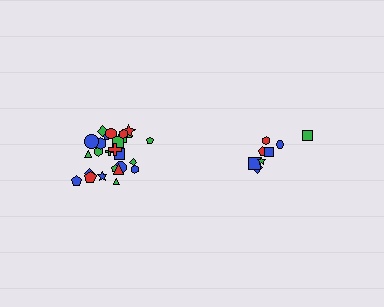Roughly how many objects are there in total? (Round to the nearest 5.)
Roughly 35 objects in total.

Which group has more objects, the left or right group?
The left group.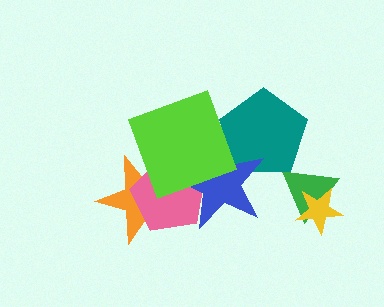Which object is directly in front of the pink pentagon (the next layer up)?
The blue star is directly in front of the pink pentagon.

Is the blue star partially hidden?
Yes, it is partially covered by another shape.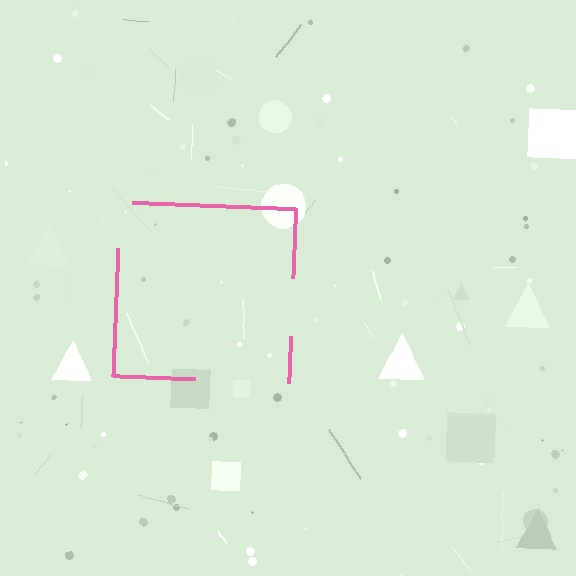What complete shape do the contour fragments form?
The contour fragments form a square.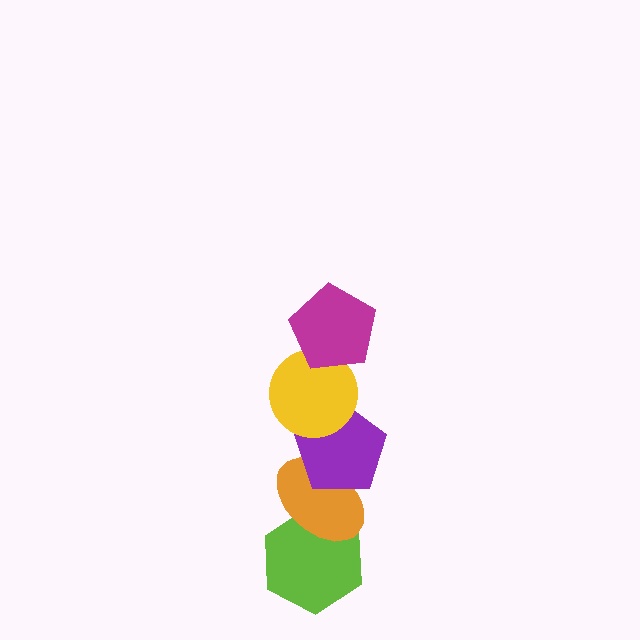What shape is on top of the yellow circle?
The magenta pentagon is on top of the yellow circle.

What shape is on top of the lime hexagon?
The orange ellipse is on top of the lime hexagon.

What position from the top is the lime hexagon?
The lime hexagon is 5th from the top.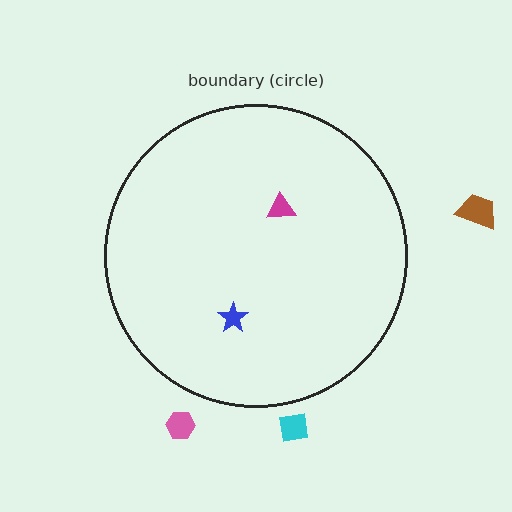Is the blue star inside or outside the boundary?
Inside.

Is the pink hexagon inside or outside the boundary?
Outside.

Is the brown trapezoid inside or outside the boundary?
Outside.